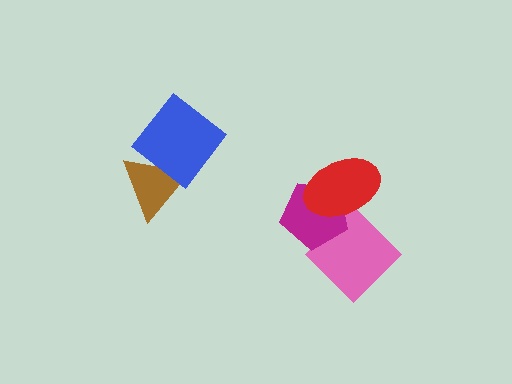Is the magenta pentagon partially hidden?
Yes, it is partially covered by another shape.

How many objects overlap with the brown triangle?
1 object overlaps with the brown triangle.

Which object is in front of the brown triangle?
The blue diamond is in front of the brown triangle.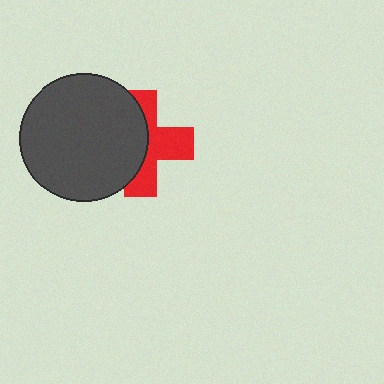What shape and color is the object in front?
The object in front is a dark gray circle.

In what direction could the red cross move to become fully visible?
The red cross could move right. That would shift it out from behind the dark gray circle entirely.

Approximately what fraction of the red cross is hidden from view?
Roughly 49% of the red cross is hidden behind the dark gray circle.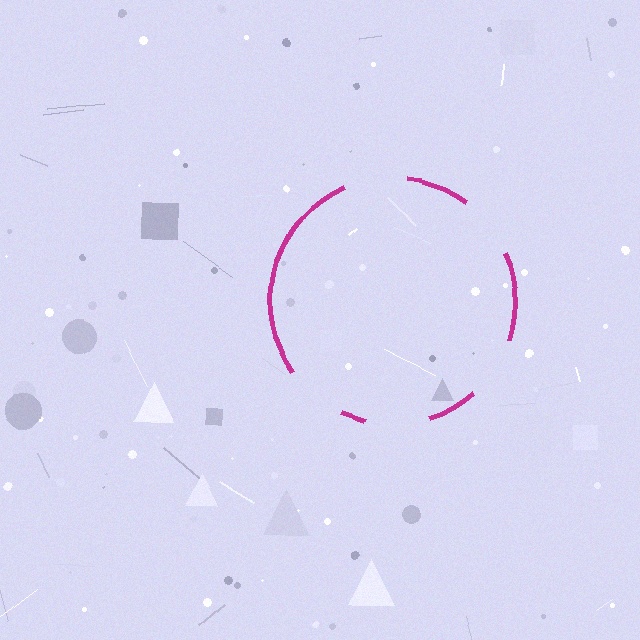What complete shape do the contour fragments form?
The contour fragments form a circle.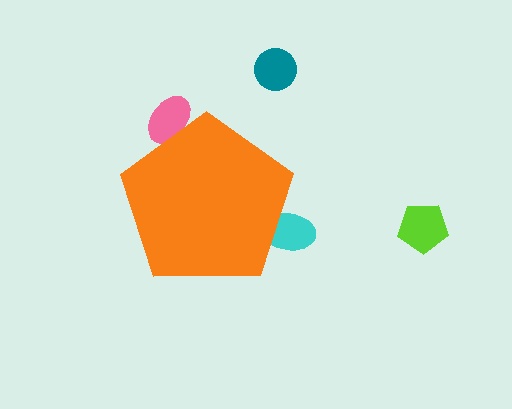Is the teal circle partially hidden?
No, the teal circle is fully visible.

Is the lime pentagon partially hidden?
No, the lime pentagon is fully visible.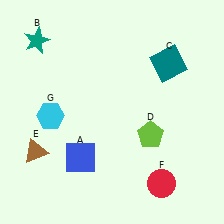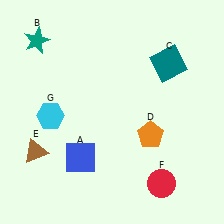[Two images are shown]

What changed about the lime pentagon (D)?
In Image 1, D is lime. In Image 2, it changed to orange.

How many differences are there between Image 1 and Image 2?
There is 1 difference between the two images.